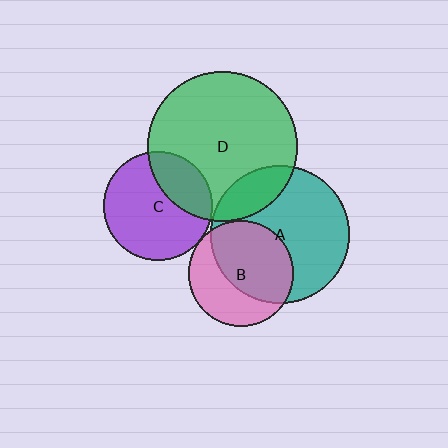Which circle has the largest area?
Circle D (green).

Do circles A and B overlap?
Yes.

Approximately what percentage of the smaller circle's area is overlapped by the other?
Approximately 60%.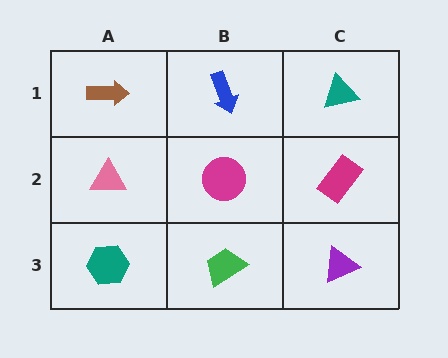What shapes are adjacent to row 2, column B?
A blue arrow (row 1, column B), a green trapezoid (row 3, column B), a pink triangle (row 2, column A), a magenta rectangle (row 2, column C).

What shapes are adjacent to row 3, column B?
A magenta circle (row 2, column B), a teal hexagon (row 3, column A), a purple triangle (row 3, column C).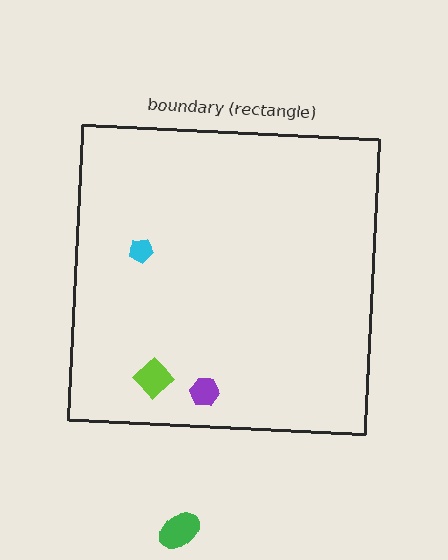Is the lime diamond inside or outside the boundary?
Inside.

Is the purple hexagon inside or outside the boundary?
Inside.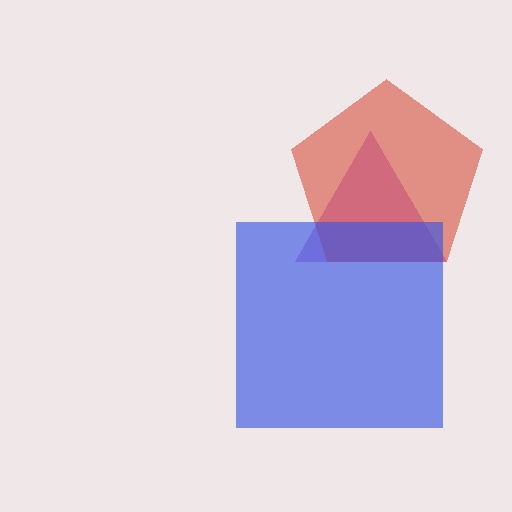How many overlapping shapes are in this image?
There are 3 overlapping shapes in the image.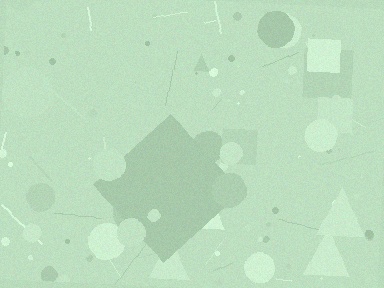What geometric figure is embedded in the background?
A diamond is embedded in the background.